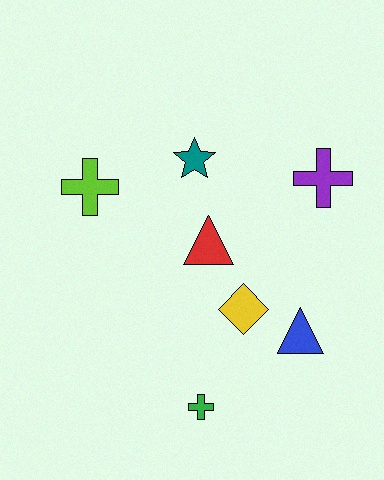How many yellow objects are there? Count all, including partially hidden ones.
There is 1 yellow object.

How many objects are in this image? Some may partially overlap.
There are 7 objects.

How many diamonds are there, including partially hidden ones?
There is 1 diamond.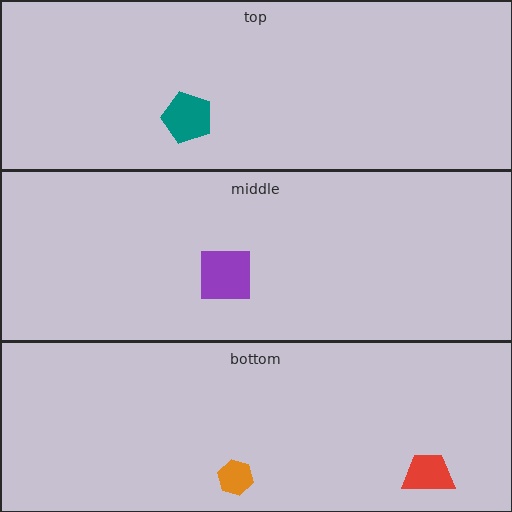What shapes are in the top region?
The teal pentagon.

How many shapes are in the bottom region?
2.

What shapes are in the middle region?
The purple square.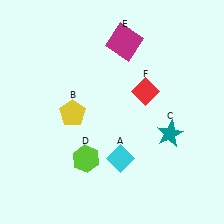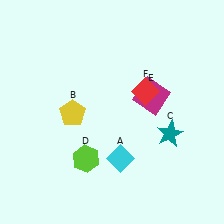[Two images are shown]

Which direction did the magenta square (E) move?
The magenta square (E) moved down.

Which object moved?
The magenta square (E) moved down.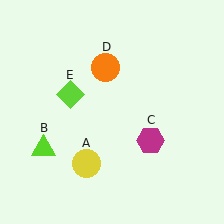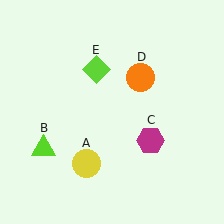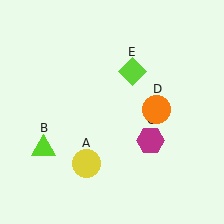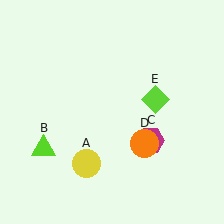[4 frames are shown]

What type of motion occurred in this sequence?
The orange circle (object D), lime diamond (object E) rotated clockwise around the center of the scene.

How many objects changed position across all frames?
2 objects changed position: orange circle (object D), lime diamond (object E).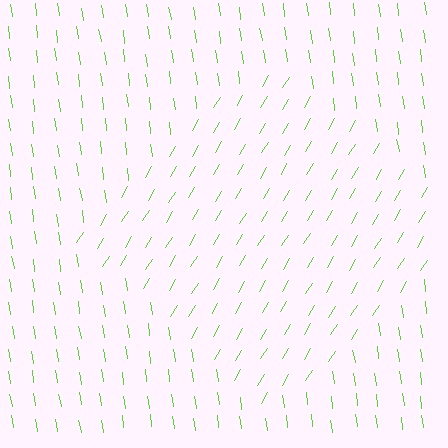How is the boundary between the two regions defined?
The boundary is defined purely by a change in line orientation (approximately 39 degrees difference). All lines are the same color and thickness.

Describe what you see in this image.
The image is filled with small lime line segments. A diamond region in the image has lines oriented differently from the surrounding lines, creating a visible texture boundary.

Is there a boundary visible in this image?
Yes, there is a texture boundary formed by a change in line orientation.